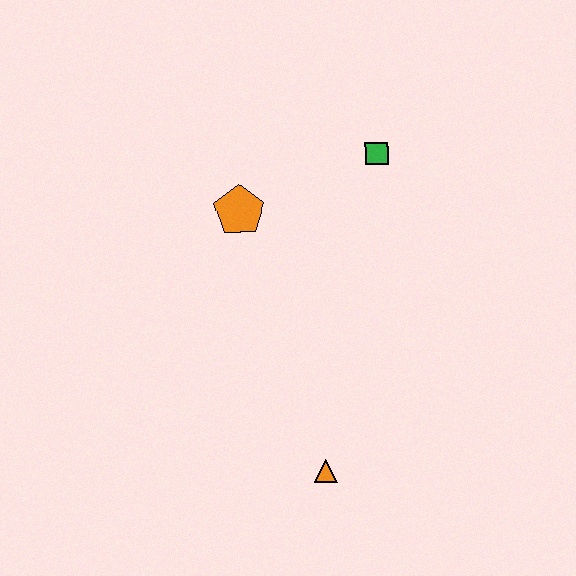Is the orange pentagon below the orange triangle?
No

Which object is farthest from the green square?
The orange triangle is farthest from the green square.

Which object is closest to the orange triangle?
The orange pentagon is closest to the orange triangle.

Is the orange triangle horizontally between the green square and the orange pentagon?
Yes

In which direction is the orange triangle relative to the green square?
The orange triangle is below the green square.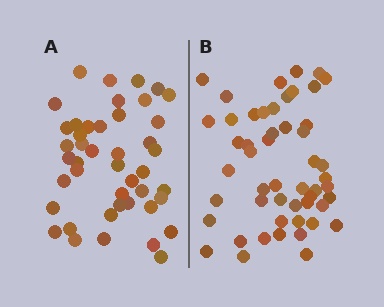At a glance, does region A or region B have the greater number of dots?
Region B (the right region) has more dots.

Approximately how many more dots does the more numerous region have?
Region B has roughly 8 or so more dots than region A.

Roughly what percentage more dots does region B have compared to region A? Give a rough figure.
About 15% more.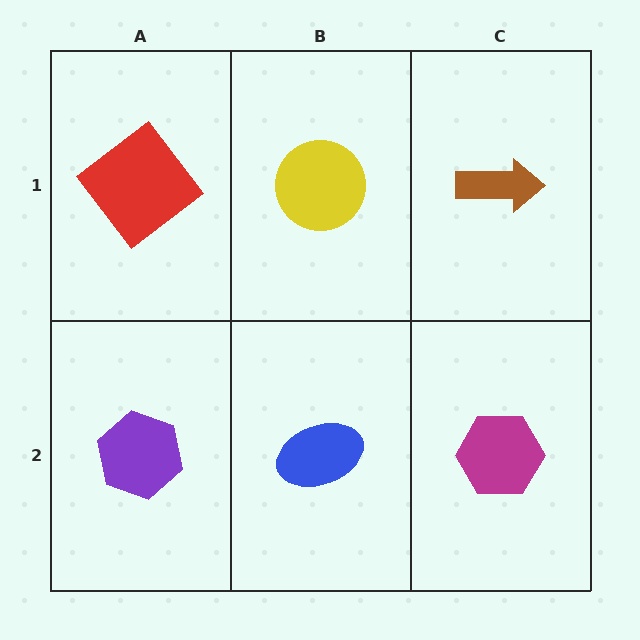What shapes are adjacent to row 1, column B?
A blue ellipse (row 2, column B), a red diamond (row 1, column A), a brown arrow (row 1, column C).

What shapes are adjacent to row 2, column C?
A brown arrow (row 1, column C), a blue ellipse (row 2, column B).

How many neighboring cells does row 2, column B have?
3.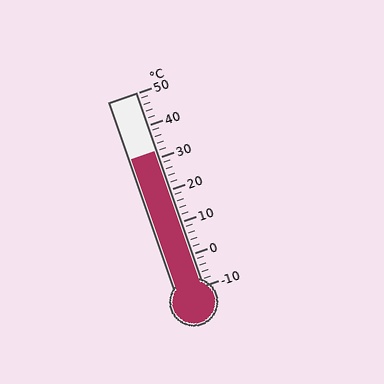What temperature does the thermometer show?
The thermometer shows approximately 32°C.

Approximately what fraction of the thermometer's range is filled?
The thermometer is filled to approximately 70% of its range.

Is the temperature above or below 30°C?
The temperature is above 30°C.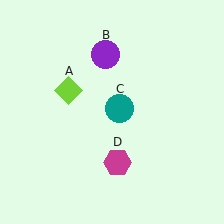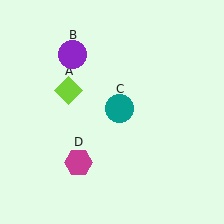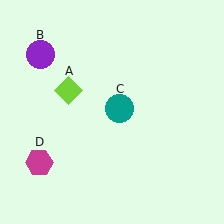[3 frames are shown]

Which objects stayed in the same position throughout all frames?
Lime diamond (object A) and teal circle (object C) remained stationary.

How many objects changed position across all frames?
2 objects changed position: purple circle (object B), magenta hexagon (object D).